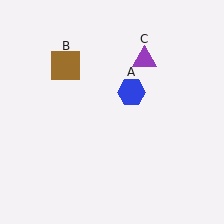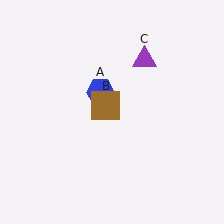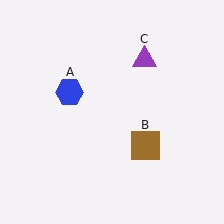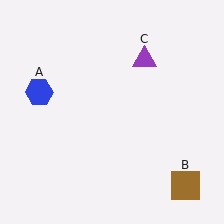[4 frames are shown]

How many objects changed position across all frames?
2 objects changed position: blue hexagon (object A), brown square (object B).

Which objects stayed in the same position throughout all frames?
Purple triangle (object C) remained stationary.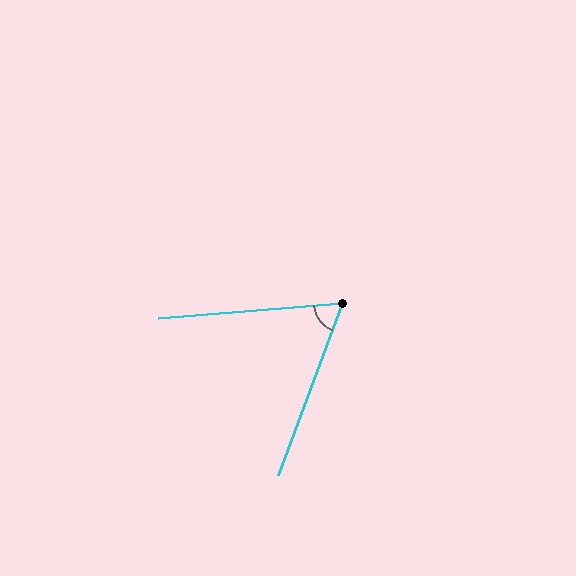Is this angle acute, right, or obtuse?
It is acute.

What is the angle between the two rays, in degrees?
Approximately 65 degrees.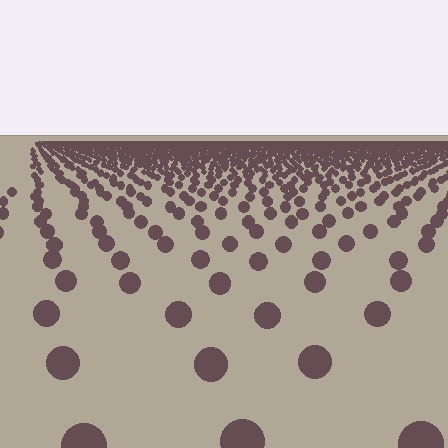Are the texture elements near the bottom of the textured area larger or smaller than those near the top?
Larger. Near the bottom, elements are closer to the viewer and appear at a bigger on-screen size.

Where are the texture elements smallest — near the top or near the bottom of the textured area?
Near the top.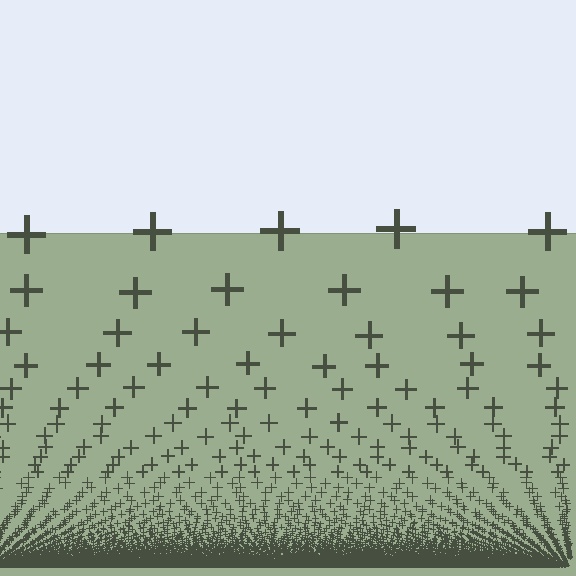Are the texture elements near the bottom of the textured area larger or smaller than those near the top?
Smaller. The gradient is inverted — elements near the bottom are smaller and denser.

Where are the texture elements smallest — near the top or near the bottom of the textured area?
Near the bottom.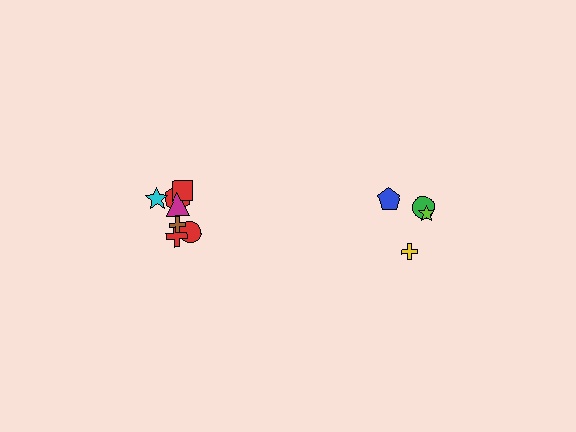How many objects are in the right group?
There are 4 objects.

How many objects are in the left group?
There are 7 objects.